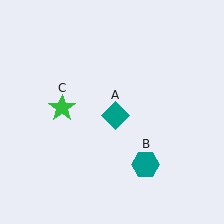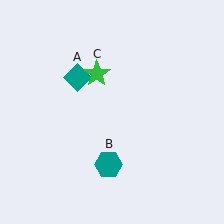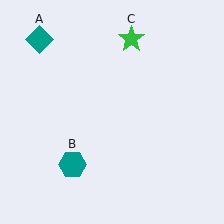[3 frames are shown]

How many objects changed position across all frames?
3 objects changed position: teal diamond (object A), teal hexagon (object B), green star (object C).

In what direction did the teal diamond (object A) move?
The teal diamond (object A) moved up and to the left.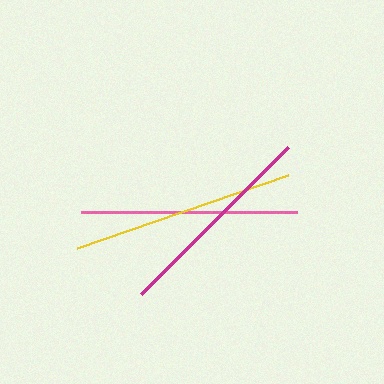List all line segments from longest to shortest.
From longest to shortest: yellow, pink, magenta.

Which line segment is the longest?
The yellow line is the longest at approximately 224 pixels.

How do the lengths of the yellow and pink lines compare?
The yellow and pink lines are approximately the same length.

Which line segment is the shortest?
The magenta line is the shortest at approximately 208 pixels.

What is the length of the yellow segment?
The yellow segment is approximately 224 pixels long.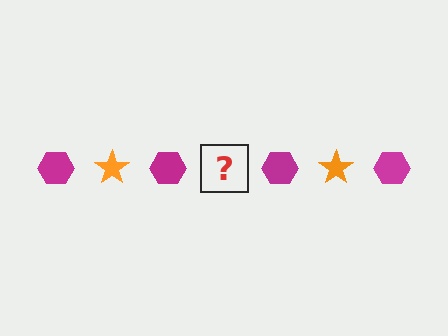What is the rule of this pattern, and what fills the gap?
The rule is that the pattern alternates between magenta hexagon and orange star. The gap should be filled with an orange star.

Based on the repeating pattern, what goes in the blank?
The blank should be an orange star.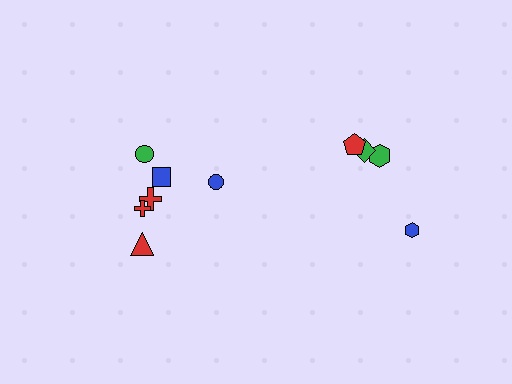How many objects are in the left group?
There are 6 objects.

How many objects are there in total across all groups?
There are 10 objects.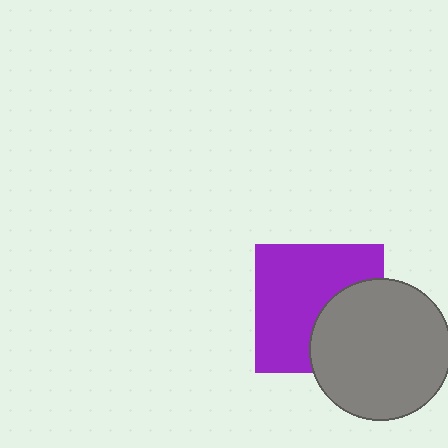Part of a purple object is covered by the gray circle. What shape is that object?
It is a square.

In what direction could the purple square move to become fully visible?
The purple square could move left. That would shift it out from behind the gray circle entirely.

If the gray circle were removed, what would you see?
You would see the complete purple square.